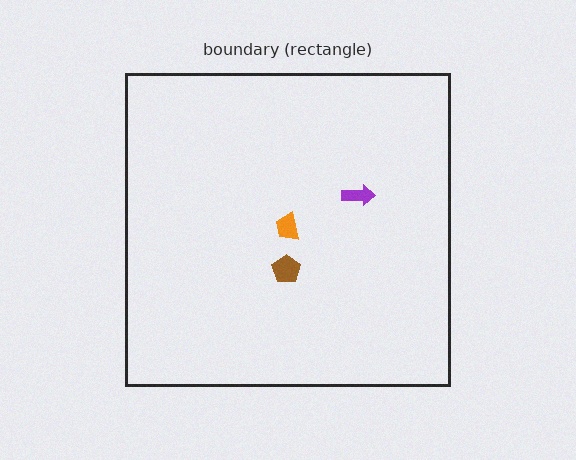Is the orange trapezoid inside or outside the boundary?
Inside.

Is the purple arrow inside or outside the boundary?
Inside.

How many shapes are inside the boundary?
3 inside, 0 outside.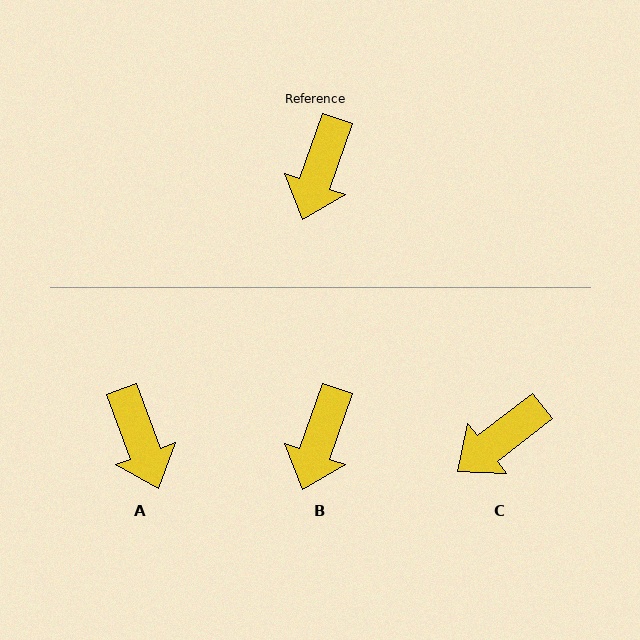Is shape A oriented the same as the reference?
No, it is off by about 39 degrees.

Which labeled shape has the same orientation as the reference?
B.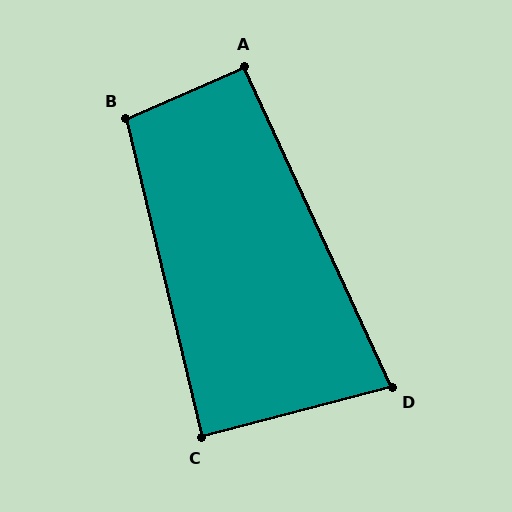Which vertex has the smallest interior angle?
D, at approximately 80 degrees.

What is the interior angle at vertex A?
Approximately 91 degrees (approximately right).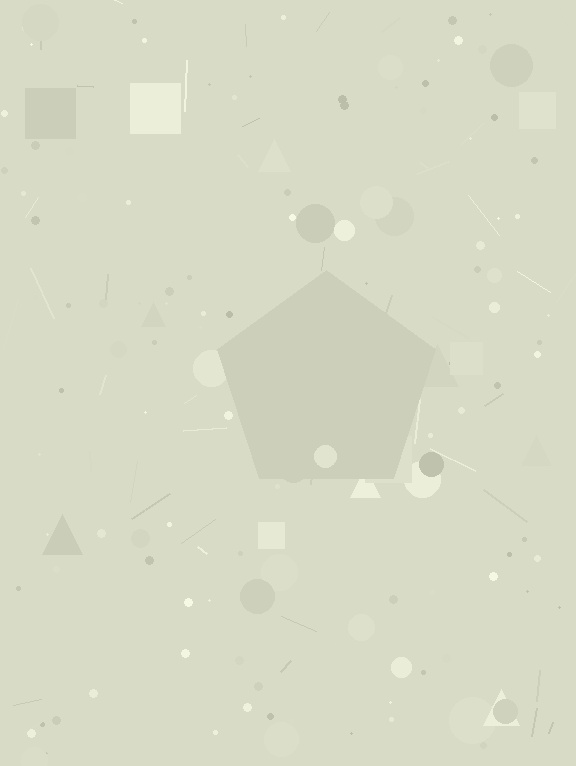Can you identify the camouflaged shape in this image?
The camouflaged shape is a pentagon.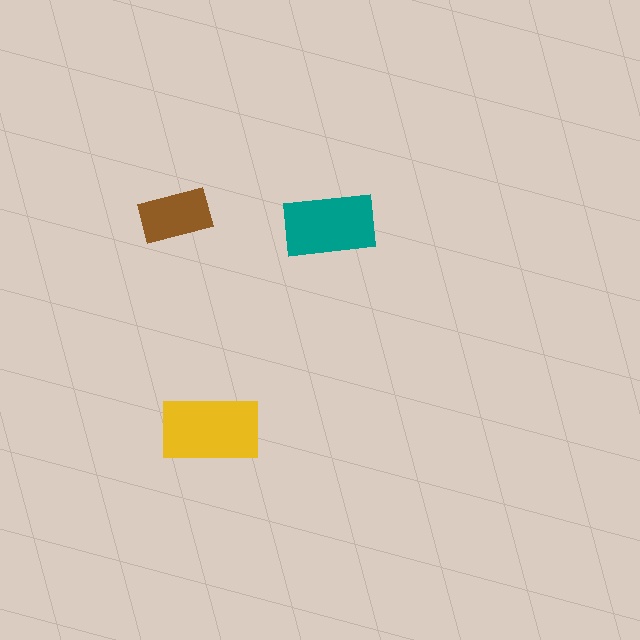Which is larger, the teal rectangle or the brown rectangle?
The teal one.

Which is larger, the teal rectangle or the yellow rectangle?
The yellow one.